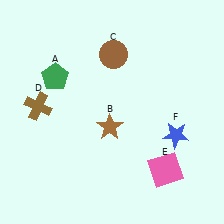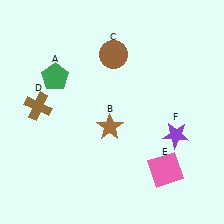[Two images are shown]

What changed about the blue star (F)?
In Image 1, F is blue. In Image 2, it changed to purple.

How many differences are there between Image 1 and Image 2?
There is 1 difference between the two images.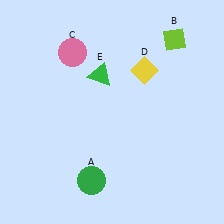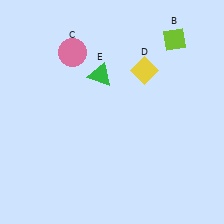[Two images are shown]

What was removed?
The green circle (A) was removed in Image 2.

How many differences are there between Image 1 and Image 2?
There is 1 difference between the two images.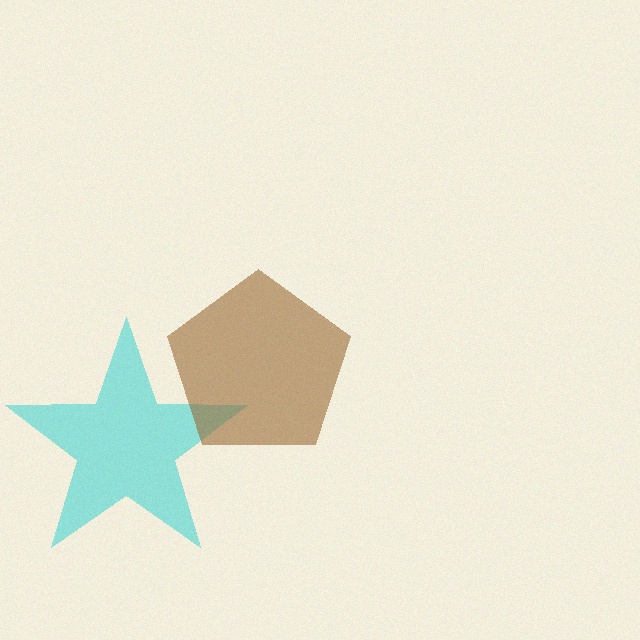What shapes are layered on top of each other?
The layered shapes are: a cyan star, a brown pentagon.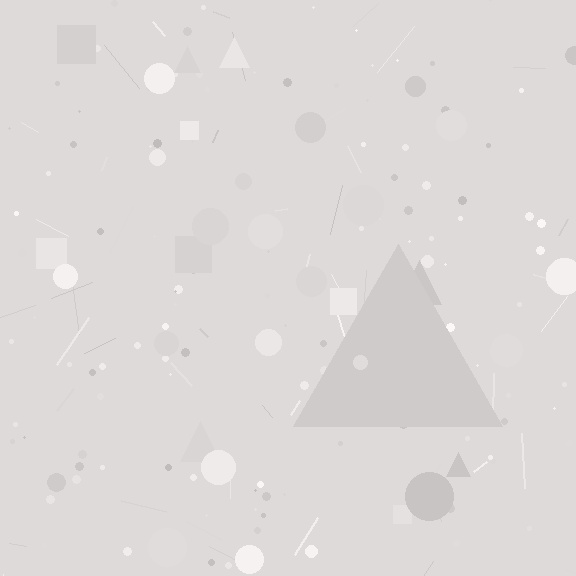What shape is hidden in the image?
A triangle is hidden in the image.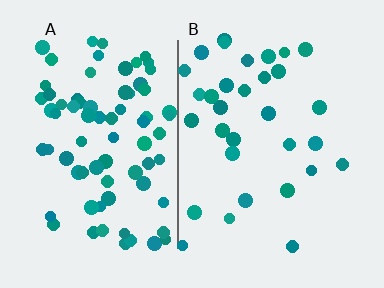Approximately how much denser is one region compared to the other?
Approximately 2.5× — region A over region B.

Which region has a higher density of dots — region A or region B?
A (the left).